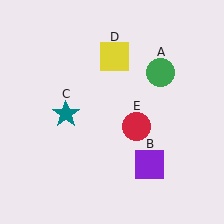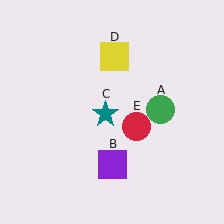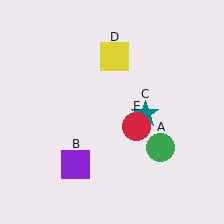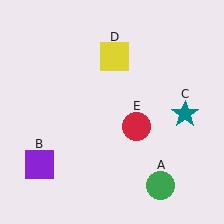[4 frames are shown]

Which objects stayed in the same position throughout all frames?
Yellow square (object D) and red circle (object E) remained stationary.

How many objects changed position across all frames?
3 objects changed position: green circle (object A), purple square (object B), teal star (object C).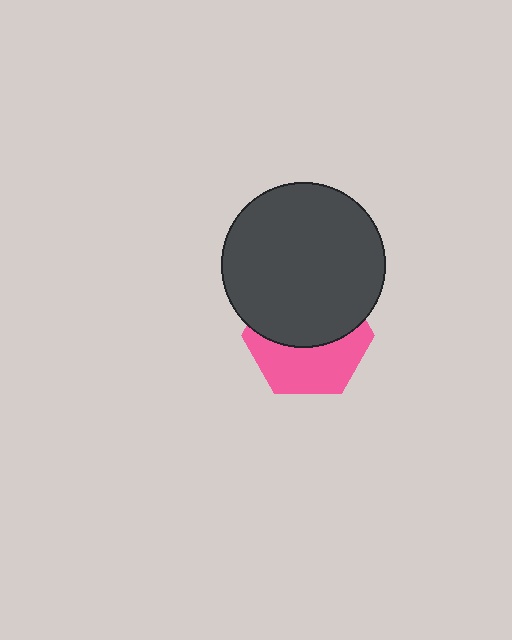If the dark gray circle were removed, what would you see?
You would see the complete pink hexagon.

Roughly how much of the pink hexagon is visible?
About half of it is visible (roughly 46%).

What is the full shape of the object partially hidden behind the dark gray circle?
The partially hidden object is a pink hexagon.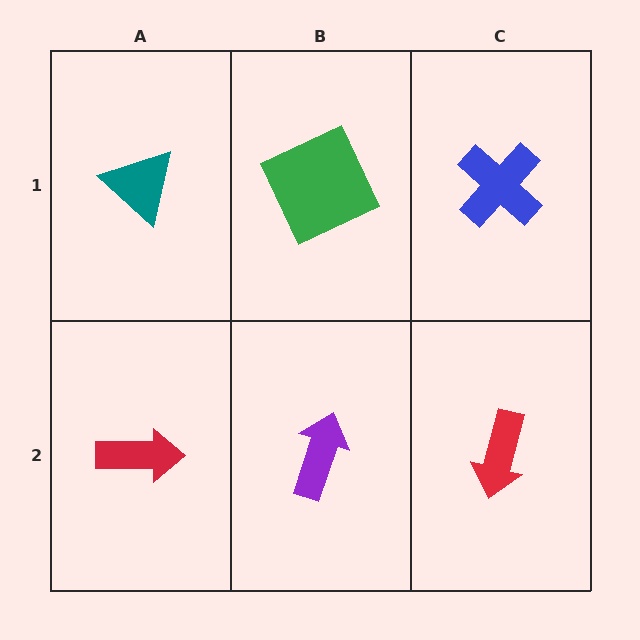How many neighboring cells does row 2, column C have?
2.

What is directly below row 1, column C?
A red arrow.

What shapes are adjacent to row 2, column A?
A teal triangle (row 1, column A), a purple arrow (row 2, column B).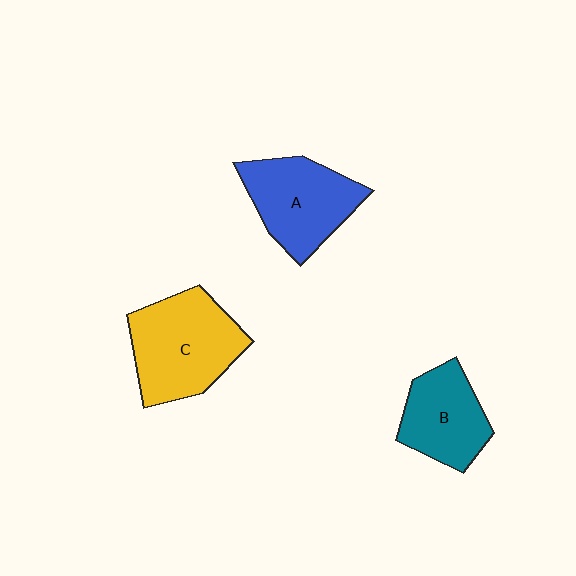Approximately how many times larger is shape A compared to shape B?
Approximately 1.2 times.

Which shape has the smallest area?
Shape B (teal).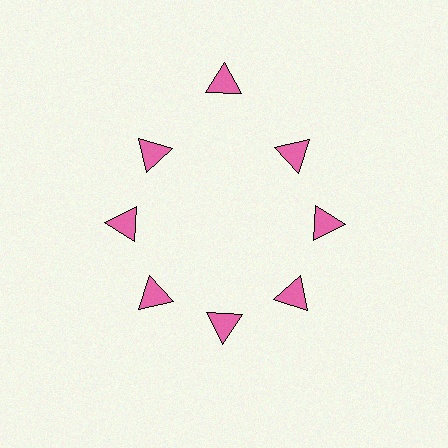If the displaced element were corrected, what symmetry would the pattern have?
It would have 8-fold rotational symmetry — the pattern would map onto itself every 45 degrees.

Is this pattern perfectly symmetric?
No. The 8 pink triangles are arranged in a ring, but one element near the 12 o'clock position is pushed outward from the center, breaking the 8-fold rotational symmetry.